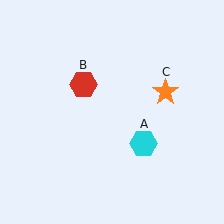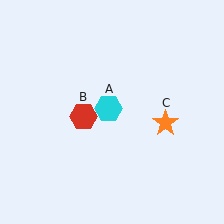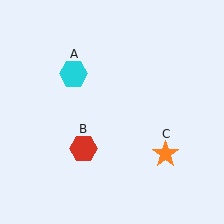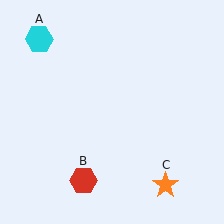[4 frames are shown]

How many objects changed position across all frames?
3 objects changed position: cyan hexagon (object A), red hexagon (object B), orange star (object C).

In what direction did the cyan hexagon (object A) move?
The cyan hexagon (object A) moved up and to the left.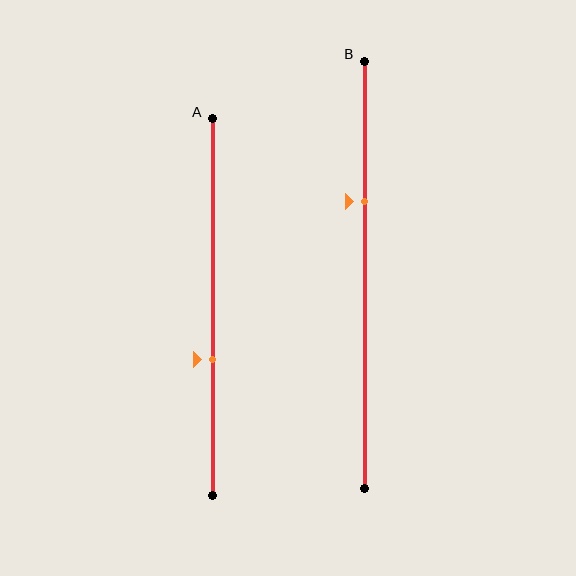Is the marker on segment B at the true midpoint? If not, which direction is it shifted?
No, the marker on segment B is shifted upward by about 17% of the segment length.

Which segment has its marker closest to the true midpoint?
Segment A has its marker closest to the true midpoint.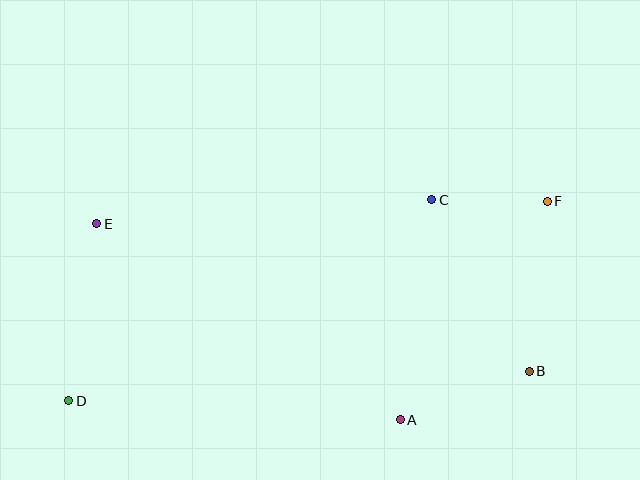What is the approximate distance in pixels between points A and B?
The distance between A and B is approximately 138 pixels.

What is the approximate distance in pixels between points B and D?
The distance between B and D is approximately 461 pixels.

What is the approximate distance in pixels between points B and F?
The distance between B and F is approximately 171 pixels.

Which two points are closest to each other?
Points C and F are closest to each other.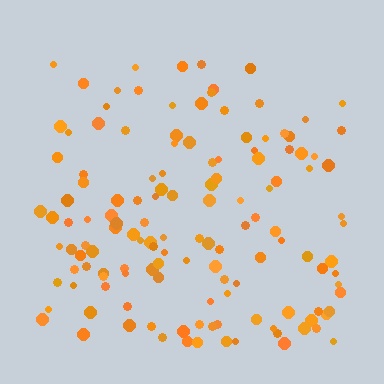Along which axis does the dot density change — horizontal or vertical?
Vertical.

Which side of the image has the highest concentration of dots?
The bottom.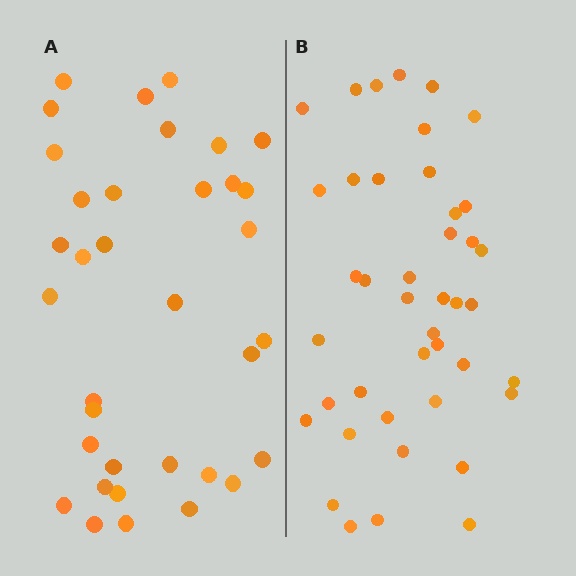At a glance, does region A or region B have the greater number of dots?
Region B (the right region) has more dots.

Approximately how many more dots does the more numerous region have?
Region B has roughly 8 or so more dots than region A.